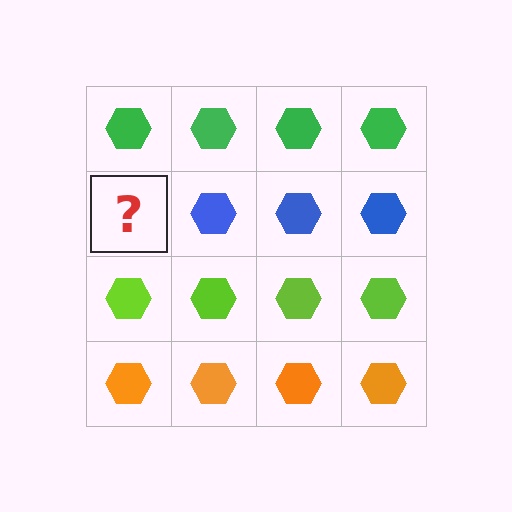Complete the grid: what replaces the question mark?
The question mark should be replaced with a blue hexagon.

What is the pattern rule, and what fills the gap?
The rule is that each row has a consistent color. The gap should be filled with a blue hexagon.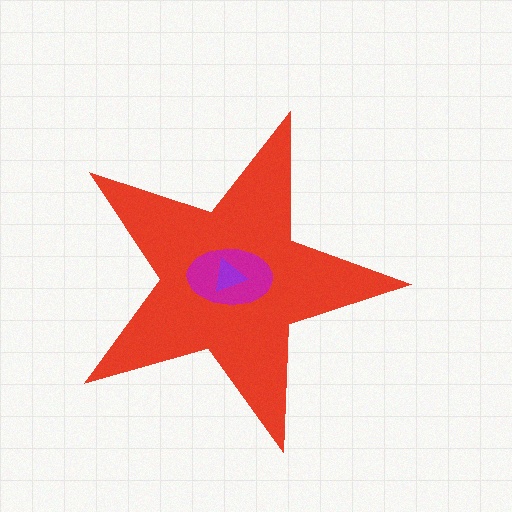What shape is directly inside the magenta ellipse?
The purple triangle.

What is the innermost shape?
The purple triangle.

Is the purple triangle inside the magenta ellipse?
Yes.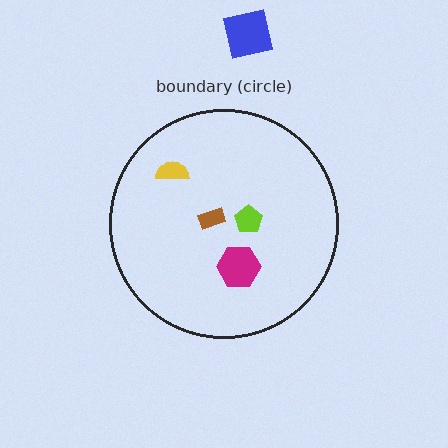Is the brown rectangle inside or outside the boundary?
Inside.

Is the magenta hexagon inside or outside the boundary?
Inside.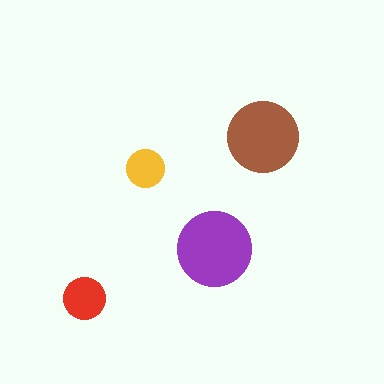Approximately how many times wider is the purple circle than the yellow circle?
About 2 times wider.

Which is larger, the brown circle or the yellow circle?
The brown one.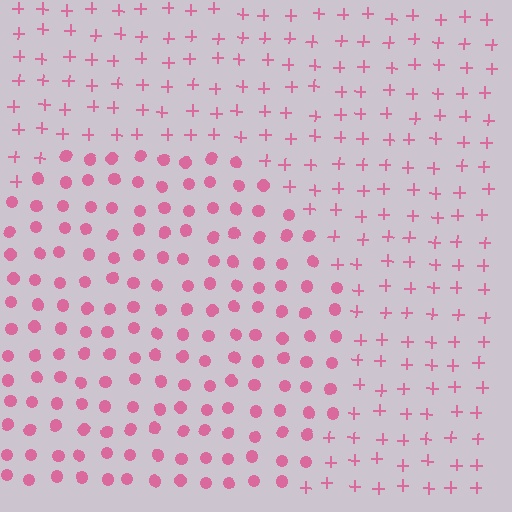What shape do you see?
I see a circle.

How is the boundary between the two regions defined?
The boundary is defined by a change in element shape: circles inside vs. plus signs outside. All elements share the same color and spacing.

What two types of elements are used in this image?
The image uses circles inside the circle region and plus signs outside it.